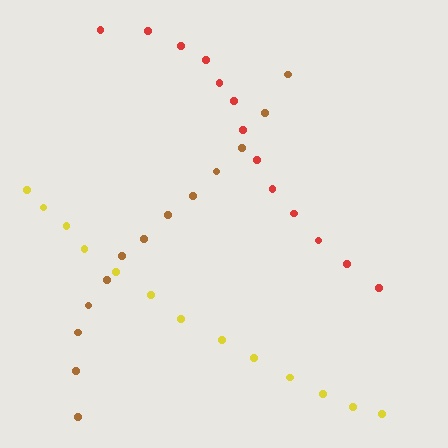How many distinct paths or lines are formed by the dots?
There are 3 distinct paths.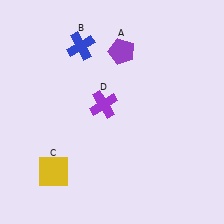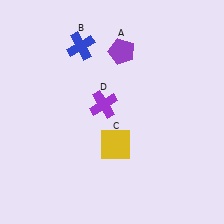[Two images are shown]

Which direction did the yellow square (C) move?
The yellow square (C) moved right.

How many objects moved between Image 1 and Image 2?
1 object moved between the two images.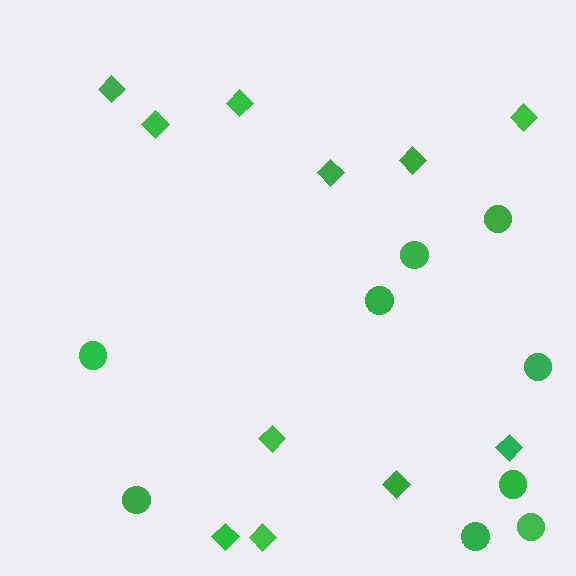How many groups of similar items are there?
There are 2 groups: one group of diamonds (11) and one group of circles (9).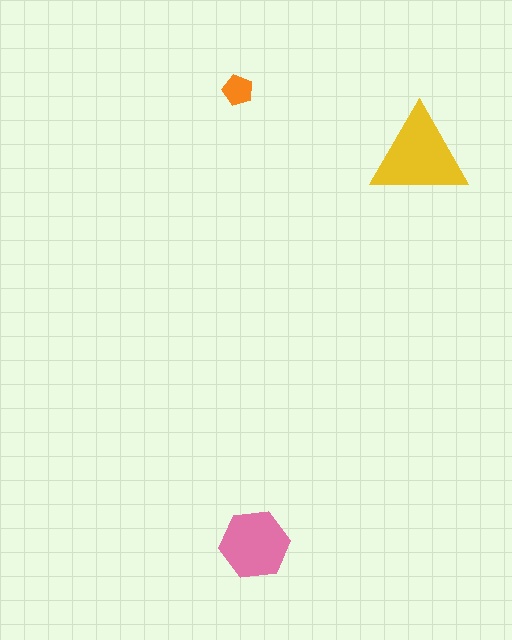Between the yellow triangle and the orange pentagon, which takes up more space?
The yellow triangle.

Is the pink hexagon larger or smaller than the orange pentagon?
Larger.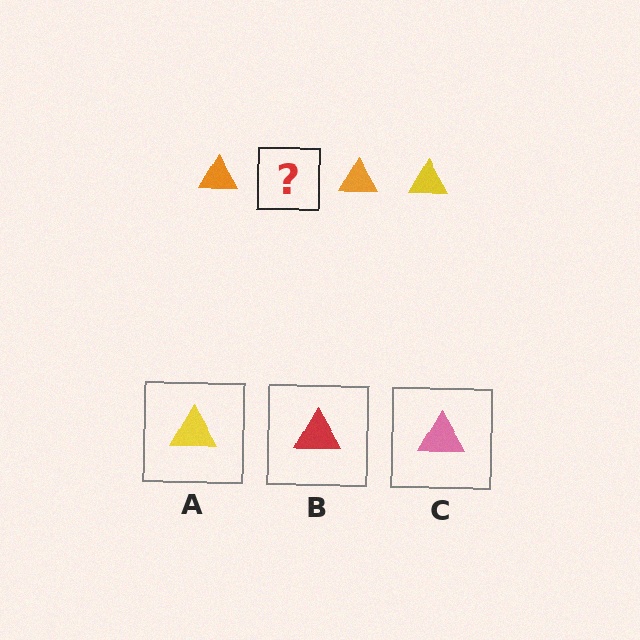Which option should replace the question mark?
Option A.